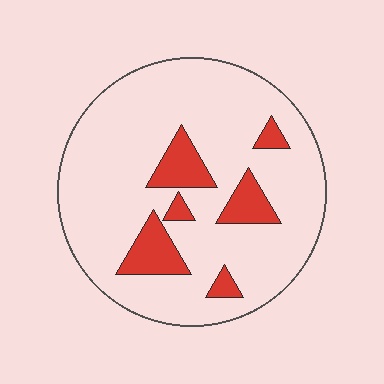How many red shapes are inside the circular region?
6.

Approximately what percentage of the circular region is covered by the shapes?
Approximately 15%.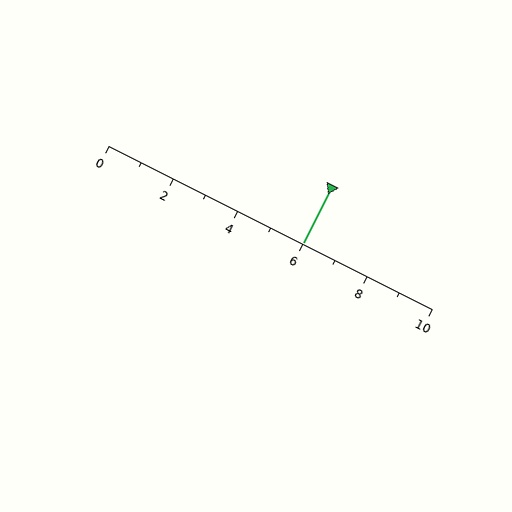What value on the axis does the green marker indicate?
The marker indicates approximately 6.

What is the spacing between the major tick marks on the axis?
The major ticks are spaced 2 apart.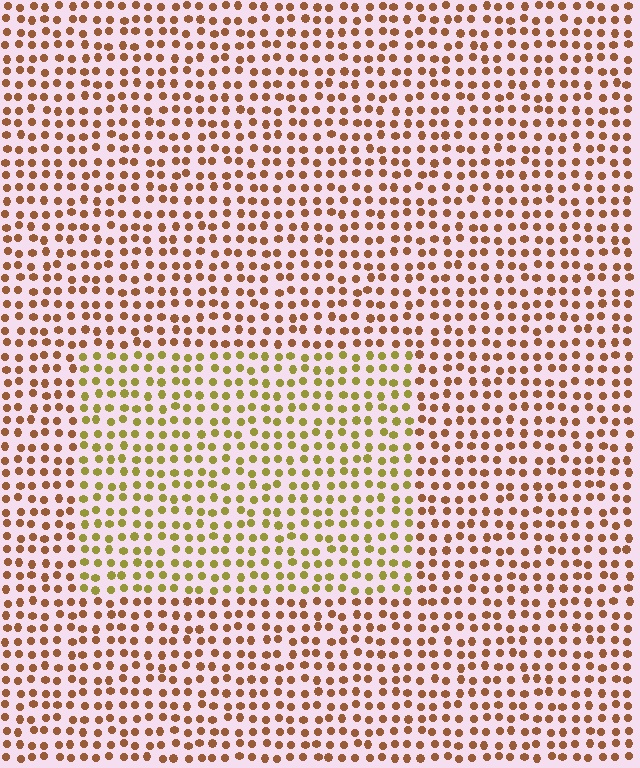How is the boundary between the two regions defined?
The boundary is defined purely by a slight shift in hue (about 40 degrees). Spacing, size, and orientation are identical on both sides.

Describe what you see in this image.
The image is filled with small brown elements in a uniform arrangement. A rectangle-shaped region is visible where the elements are tinted to a slightly different hue, forming a subtle color boundary.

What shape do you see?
I see a rectangle.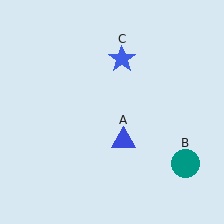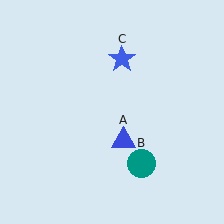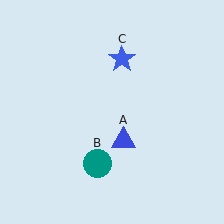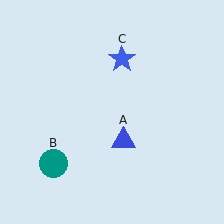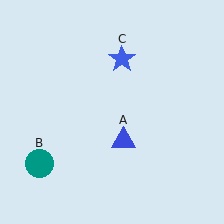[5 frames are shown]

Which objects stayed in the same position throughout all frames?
Blue triangle (object A) and blue star (object C) remained stationary.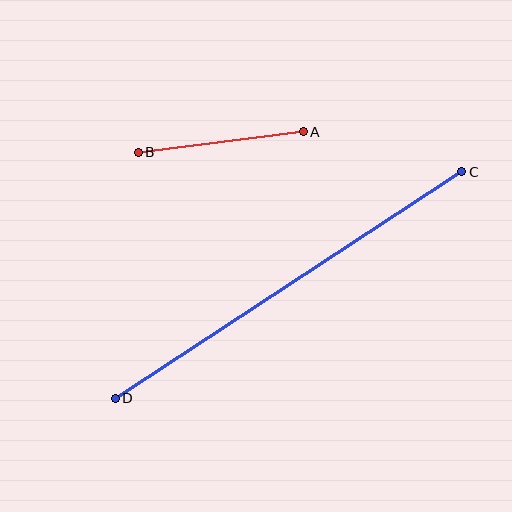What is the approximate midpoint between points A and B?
The midpoint is at approximately (221, 142) pixels.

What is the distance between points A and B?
The distance is approximately 166 pixels.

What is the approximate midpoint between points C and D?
The midpoint is at approximately (289, 285) pixels.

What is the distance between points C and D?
The distance is approximately 414 pixels.